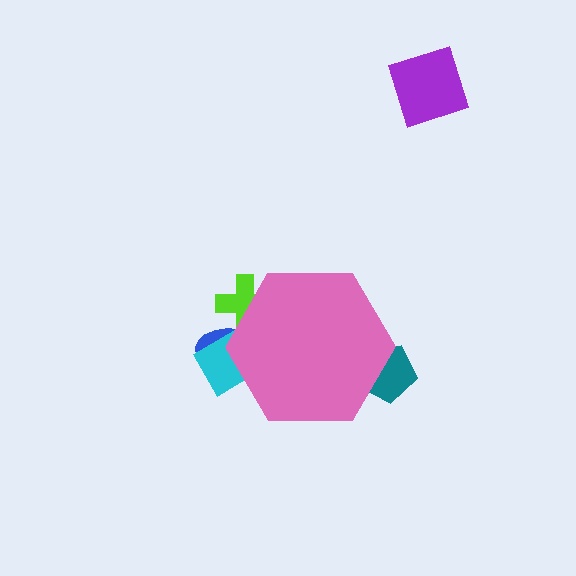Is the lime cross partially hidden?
Yes, the lime cross is partially hidden behind the pink hexagon.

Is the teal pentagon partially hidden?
Yes, the teal pentagon is partially hidden behind the pink hexagon.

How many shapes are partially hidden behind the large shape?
4 shapes are partially hidden.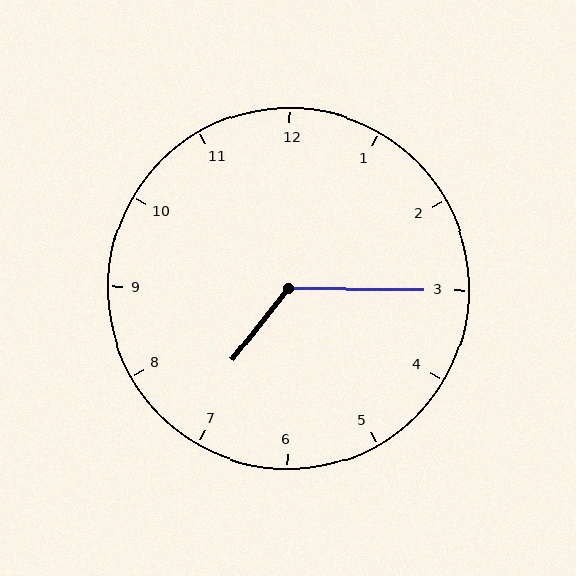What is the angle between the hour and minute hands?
Approximately 128 degrees.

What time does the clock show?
7:15.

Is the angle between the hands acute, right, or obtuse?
It is obtuse.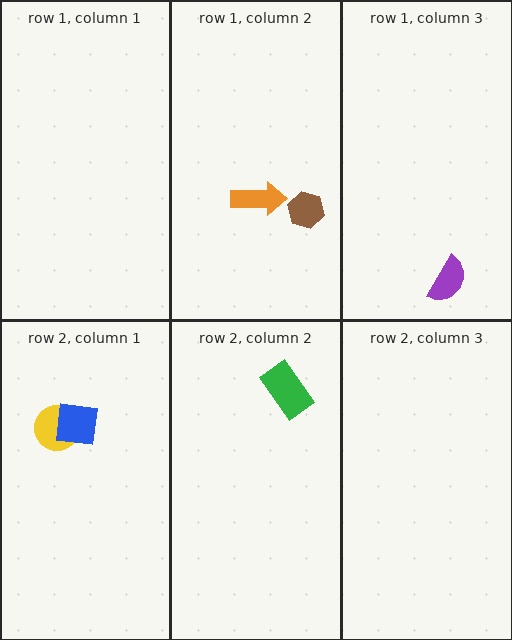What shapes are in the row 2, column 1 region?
The yellow circle, the blue square.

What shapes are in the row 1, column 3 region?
The purple semicircle.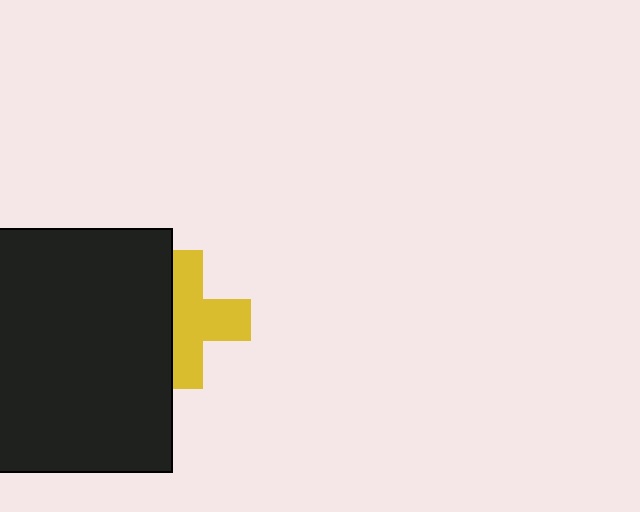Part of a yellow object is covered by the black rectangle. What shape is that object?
It is a cross.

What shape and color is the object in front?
The object in front is a black rectangle.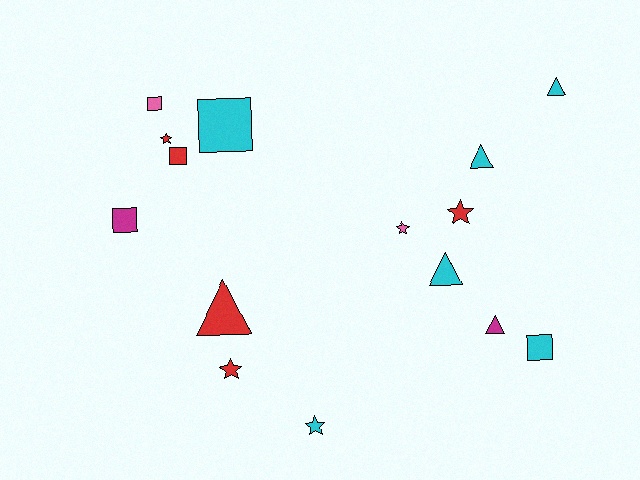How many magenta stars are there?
There are no magenta stars.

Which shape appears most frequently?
Triangle, with 5 objects.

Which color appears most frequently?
Cyan, with 6 objects.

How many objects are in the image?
There are 15 objects.